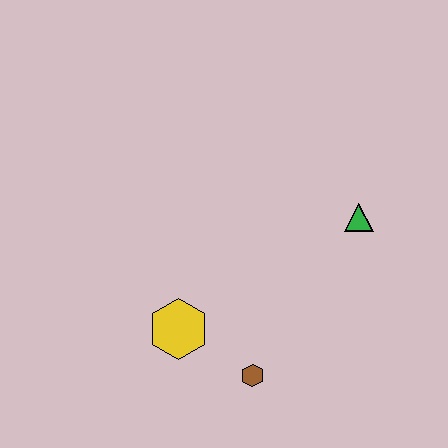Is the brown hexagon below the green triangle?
Yes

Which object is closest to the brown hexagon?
The yellow hexagon is closest to the brown hexagon.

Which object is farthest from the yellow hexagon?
The green triangle is farthest from the yellow hexagon.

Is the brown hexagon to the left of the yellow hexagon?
No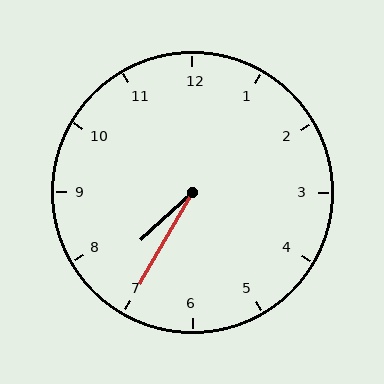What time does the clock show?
7:35.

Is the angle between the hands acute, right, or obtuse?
It is acute.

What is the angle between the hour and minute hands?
Approximately 18 degrees.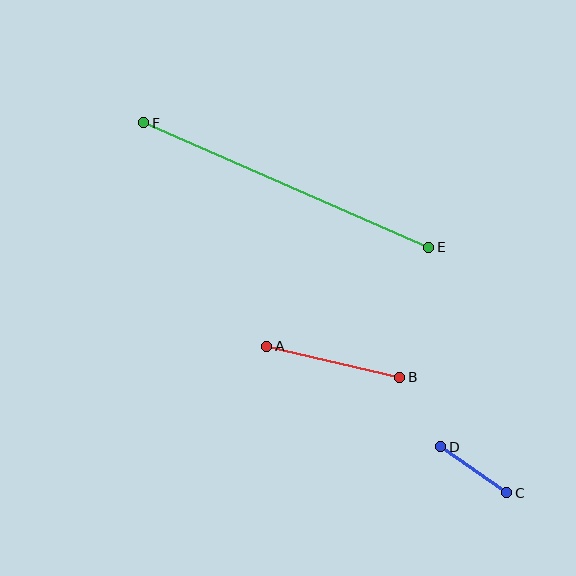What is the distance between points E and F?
The distance is approximately 311 pixels.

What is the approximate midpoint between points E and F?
The midpoint is at approximately (286, 185) pixels.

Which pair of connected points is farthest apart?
Points E and F are farthest apart.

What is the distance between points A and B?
The distance is approximately 136 pixels.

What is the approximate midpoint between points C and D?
The midpoint is at approximately (474, 470) pixels.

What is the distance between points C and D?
The distance is approximately 81 pixels.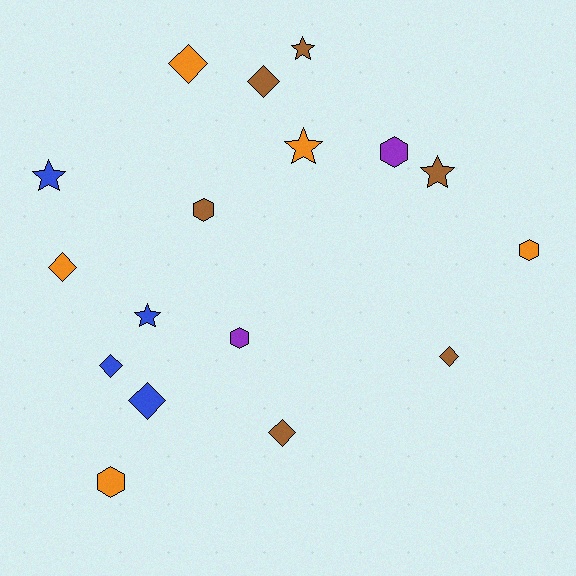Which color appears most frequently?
Brown, with 6 objects.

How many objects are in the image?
There are 17 objects.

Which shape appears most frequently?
Diamond, with 7 objects.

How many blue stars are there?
There are 2 blue stars.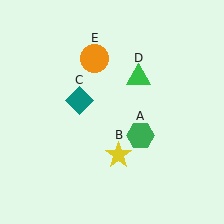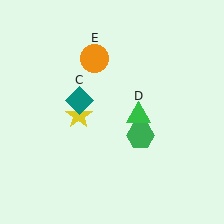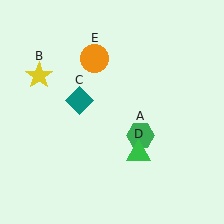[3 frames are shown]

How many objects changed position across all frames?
2 objects changed position: yellow star (object B), green triangle (object D).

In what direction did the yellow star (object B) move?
The yellow star (object B) moved up and to the left.